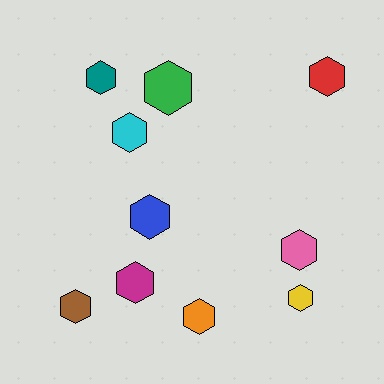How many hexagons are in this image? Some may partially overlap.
There are 10 hexagons.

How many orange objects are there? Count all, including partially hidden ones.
There is 1 orange object.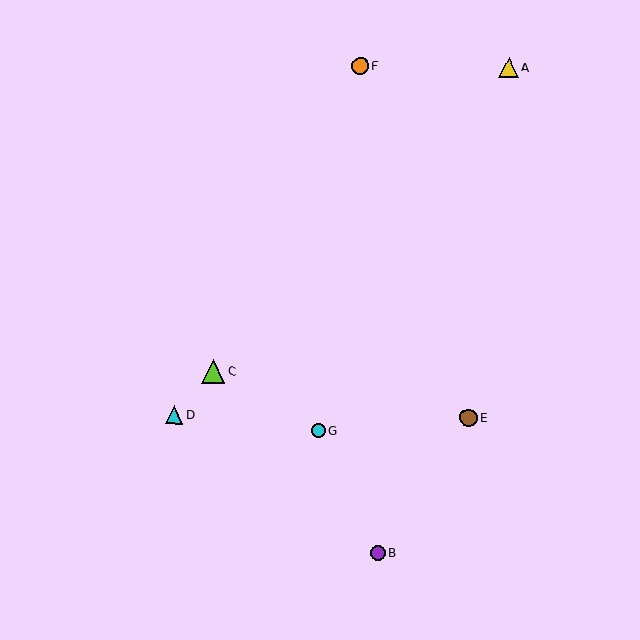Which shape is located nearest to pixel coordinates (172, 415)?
The cyan triangle (labeled D) at (175, 415) is nearest to that location.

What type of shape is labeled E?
Shape E is a brown circle.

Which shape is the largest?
The lime triangle (labeled C) is the largest.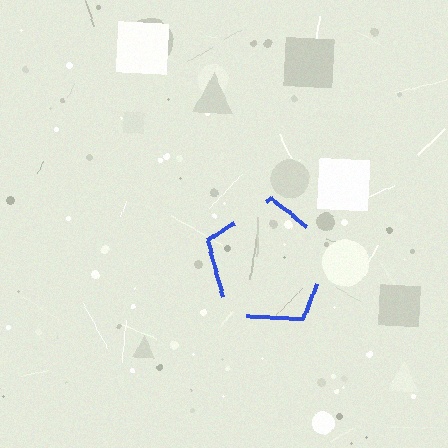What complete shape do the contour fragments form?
The contour fragments form a pentagon.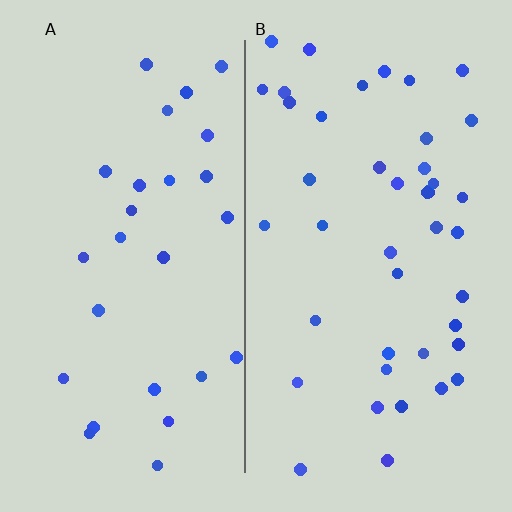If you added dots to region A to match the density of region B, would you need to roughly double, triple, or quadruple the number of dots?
Approximately double.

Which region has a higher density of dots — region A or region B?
B (the right).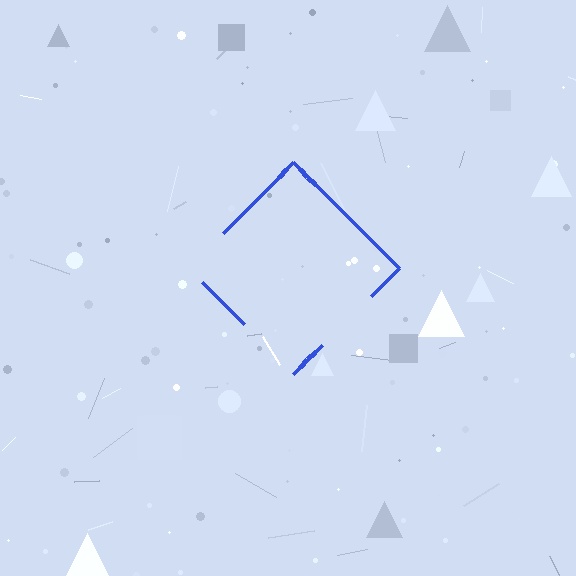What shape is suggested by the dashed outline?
The dashed outline suggests a diamond.